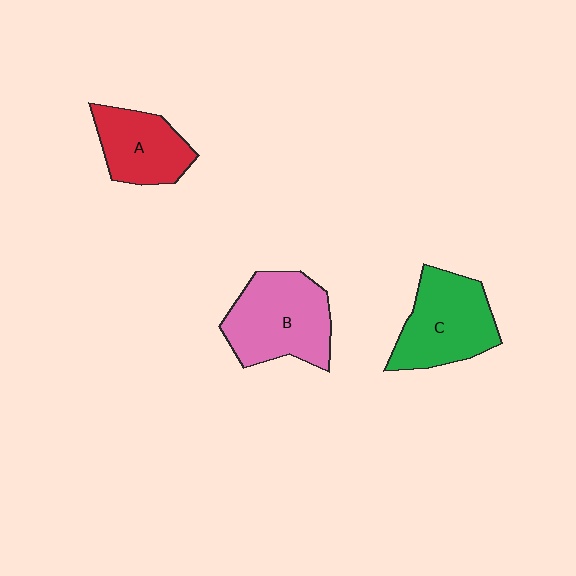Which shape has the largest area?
Shape B (pink).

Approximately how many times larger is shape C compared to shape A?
Approximately 1.3 times.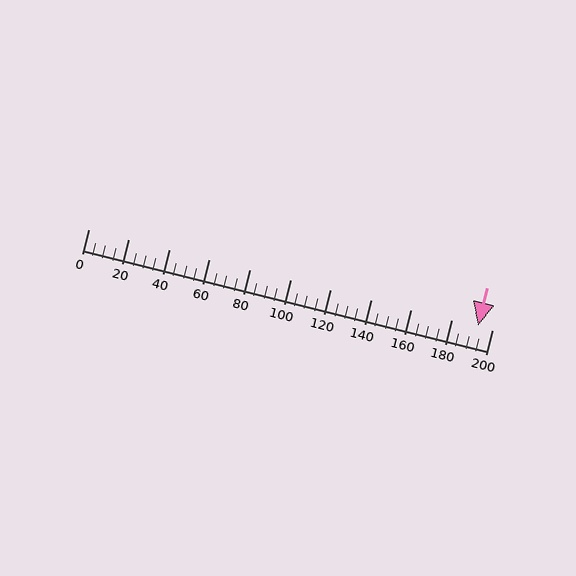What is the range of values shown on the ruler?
The ruler shows values from 0 to 200.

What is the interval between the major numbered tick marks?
The major tick marks are spaced 20 units apart.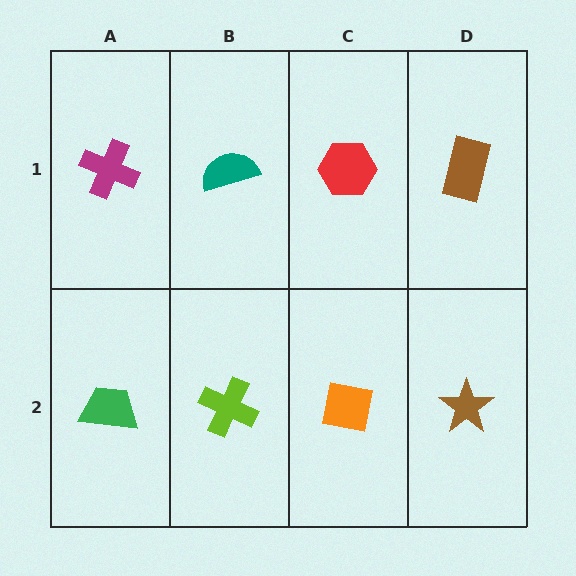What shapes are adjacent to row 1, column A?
A green trapezoid (row 2, column A), a teal semicircle (row 1, column B).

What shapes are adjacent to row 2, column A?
A magenta cross (row 1, column A), a lime cross (row 2, column B).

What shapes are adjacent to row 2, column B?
A teal semicircle (row 1, column B), a green trapezoid (row 2, column A), an orange square (row 2, column C).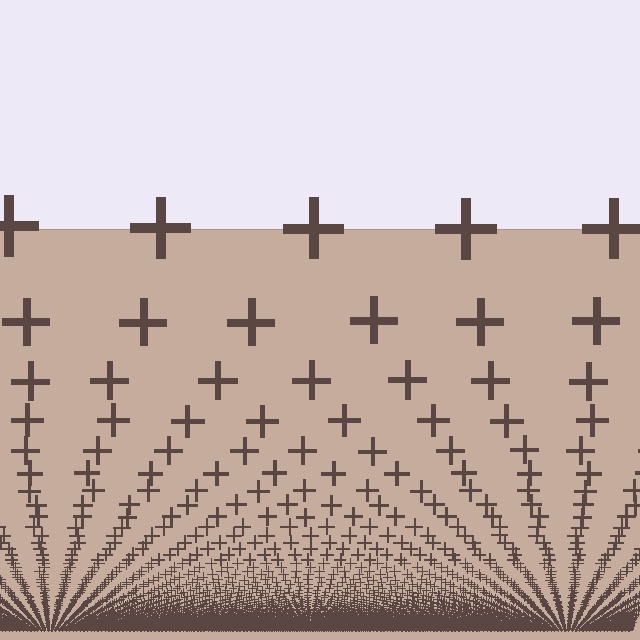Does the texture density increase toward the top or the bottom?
Density increases toward the bottom.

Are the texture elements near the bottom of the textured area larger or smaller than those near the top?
Smaller. The gradient is inverted — elements near the bottom are smaller and denser.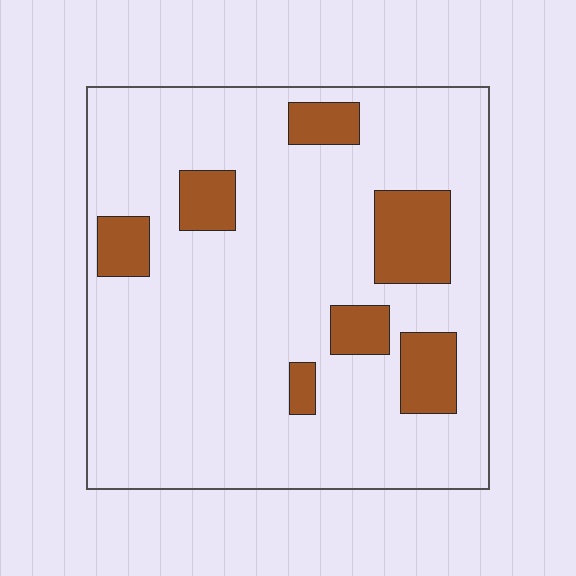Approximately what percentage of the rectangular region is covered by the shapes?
Approximately 15%.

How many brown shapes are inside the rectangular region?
7.